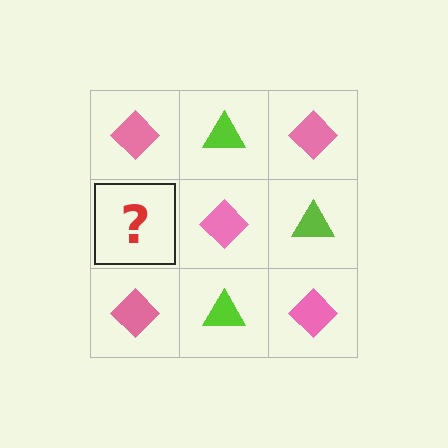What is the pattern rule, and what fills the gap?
The rule is that it alternates pink diamond and lime triangle in a checkerboard pattern. The gap should be filled with a lime triangle.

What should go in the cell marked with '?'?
The missing cell should contain a lime triangle.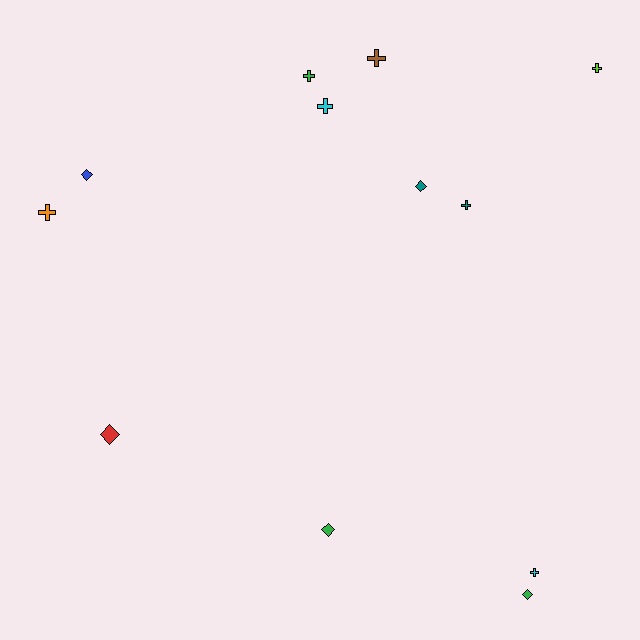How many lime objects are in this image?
There is 1 lime object.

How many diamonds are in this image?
There are 5 diamonds.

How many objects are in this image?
There are 12 objects.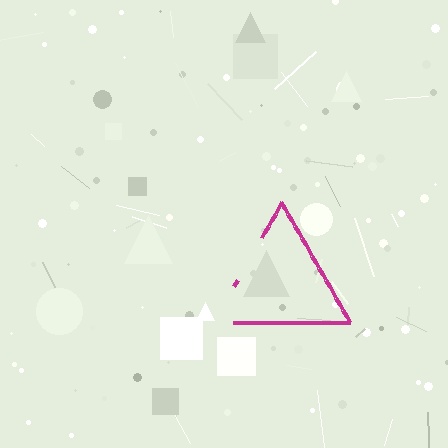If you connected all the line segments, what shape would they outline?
They would outline a triangle.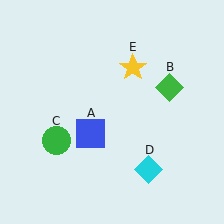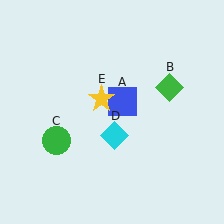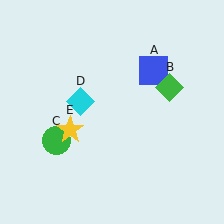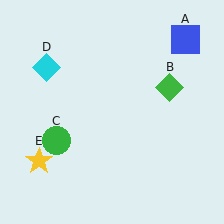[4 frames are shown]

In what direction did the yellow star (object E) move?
The yellow star (object E) moved down and to the left.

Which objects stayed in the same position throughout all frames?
Green diamond (object B) and green circle (object C) remained stationary.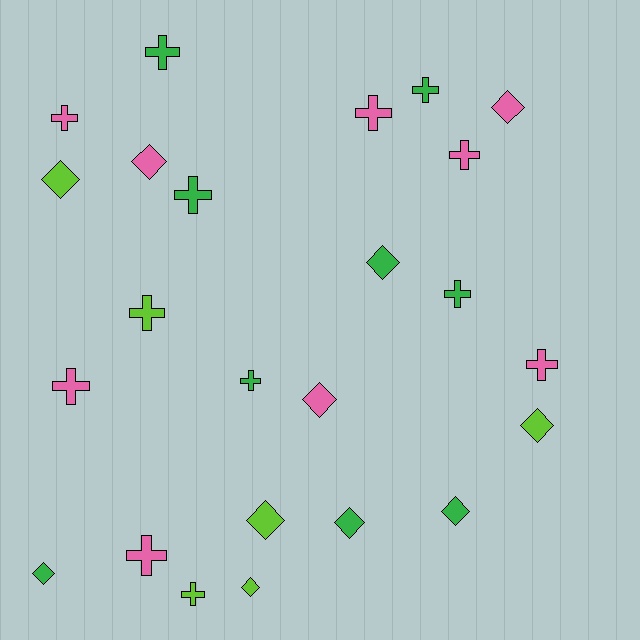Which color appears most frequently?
Green, with 9 objects.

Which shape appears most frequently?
Cross, with 13 objects.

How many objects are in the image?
There are 24 objects.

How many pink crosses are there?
There are 6 pink crosses.